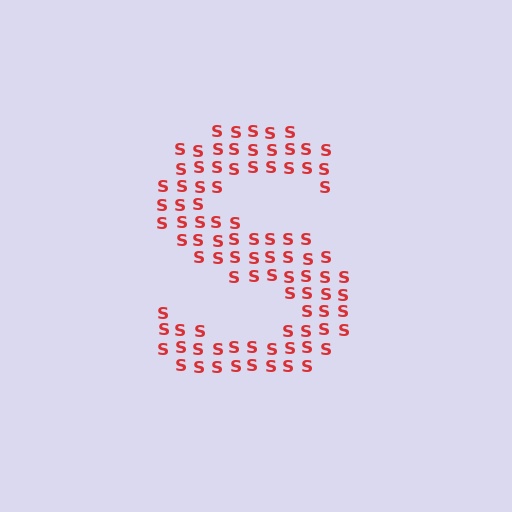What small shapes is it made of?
It is made of small letter S's.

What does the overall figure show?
The overall figure shows the letter S.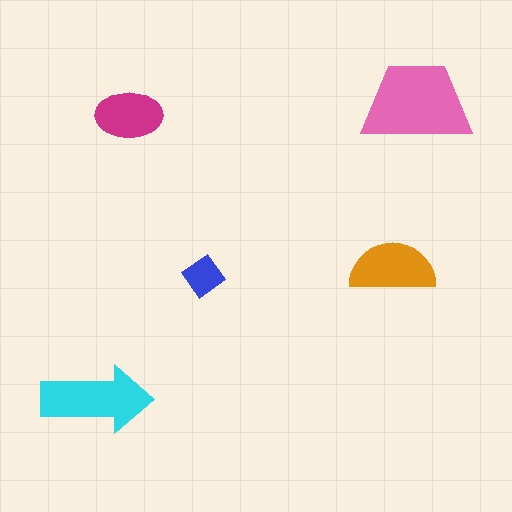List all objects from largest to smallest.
The pink trapezoid, the cyan arrow, the orange semicircle, the magenta ellipse, the blue diamond.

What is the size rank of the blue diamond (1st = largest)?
5th.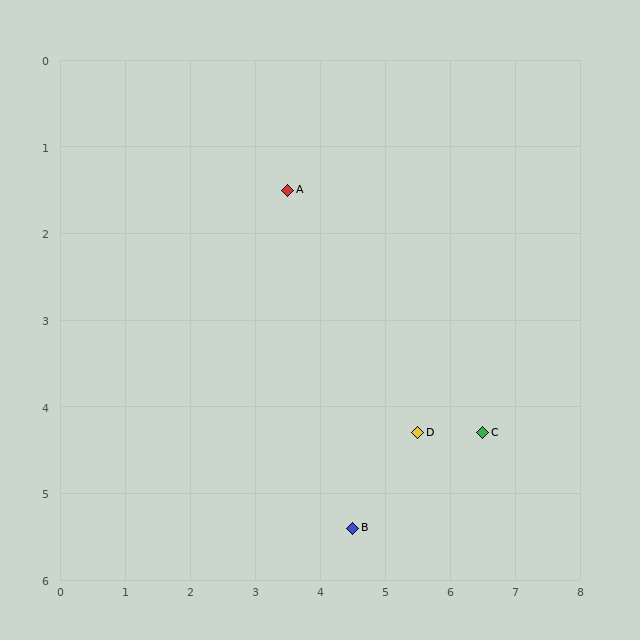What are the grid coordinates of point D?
Point D is at approximately (5.5, 4.3).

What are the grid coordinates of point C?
Point C is at approximately (6.5, 4.3).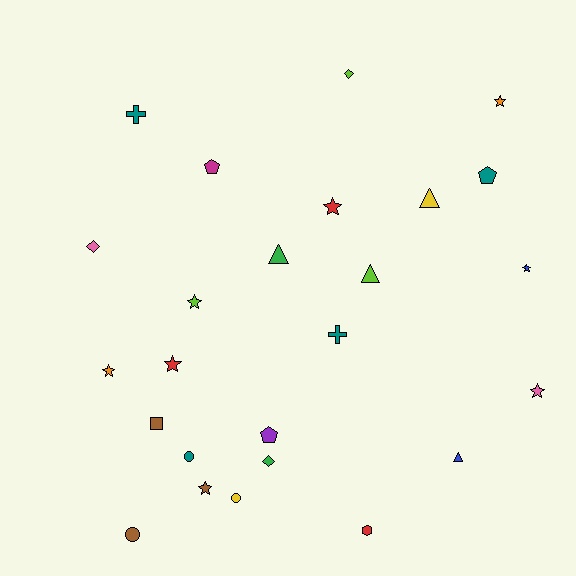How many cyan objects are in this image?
There are no cyan objects.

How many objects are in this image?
There are 25 objects.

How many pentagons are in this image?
There are 3 pentagons.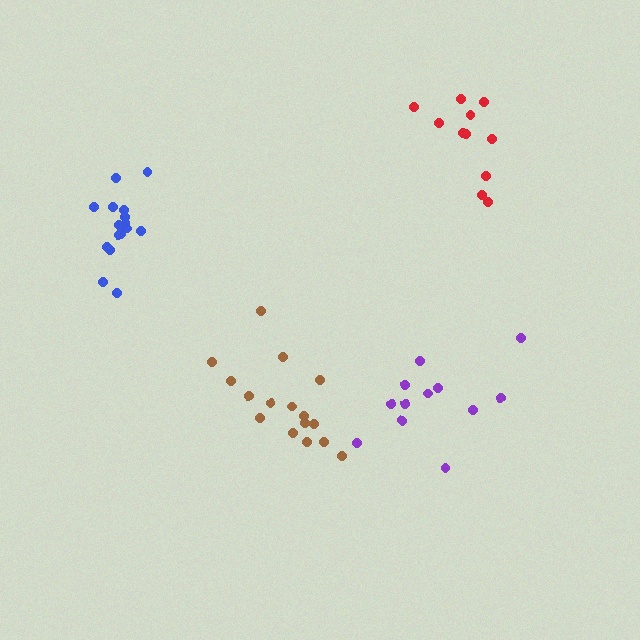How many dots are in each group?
Group 1: 16 dots, Group 2: 16 dots, Group 3: 12 dots, Group 4: 11 dots (55 total).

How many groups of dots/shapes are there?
There are 4 groups.